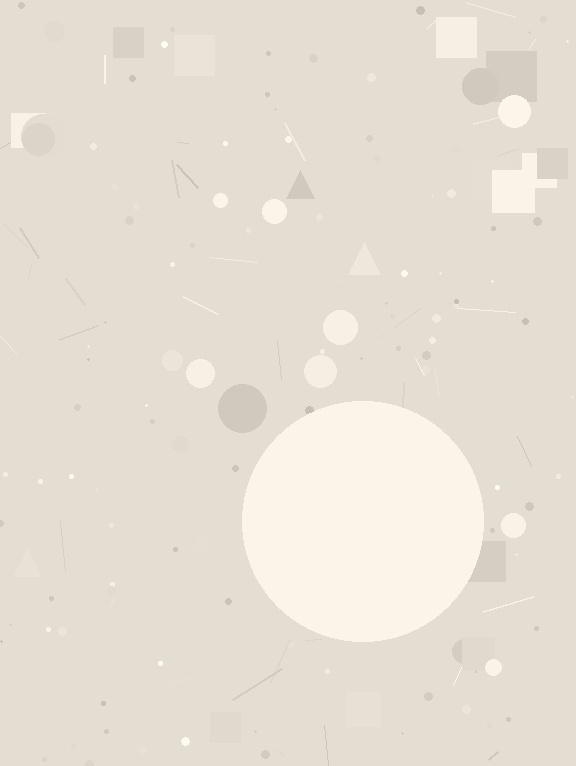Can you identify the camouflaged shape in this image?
The camouflaged shape is a circle.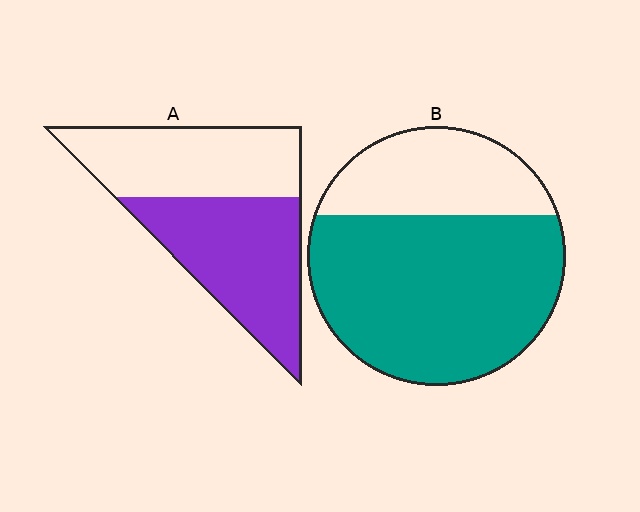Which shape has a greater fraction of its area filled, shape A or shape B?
Shape B.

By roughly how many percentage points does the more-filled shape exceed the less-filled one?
By roughly 15 percentage points (B over A).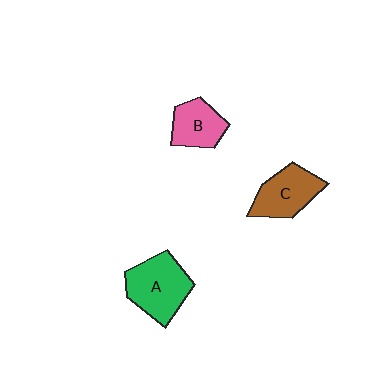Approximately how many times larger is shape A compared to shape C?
Approximately 1.2 times.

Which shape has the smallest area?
Shape B (pink).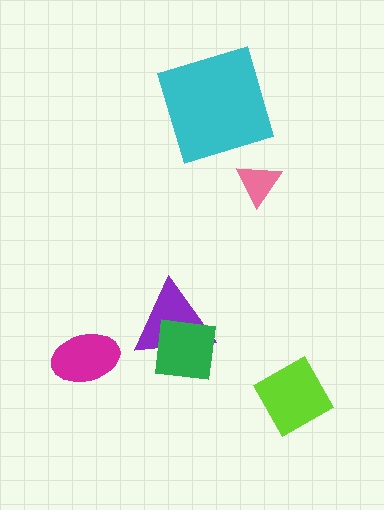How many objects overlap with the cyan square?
0 objects overlap with the cyan square.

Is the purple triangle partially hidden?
Yes, it is partially covered by another shape.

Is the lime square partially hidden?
No, no other shape covers it.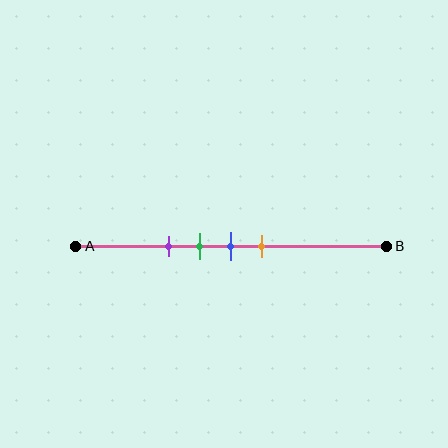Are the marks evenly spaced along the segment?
Yes, the marks are approximately evenly spaced.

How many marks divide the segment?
There are 4 marks dividing the segment.